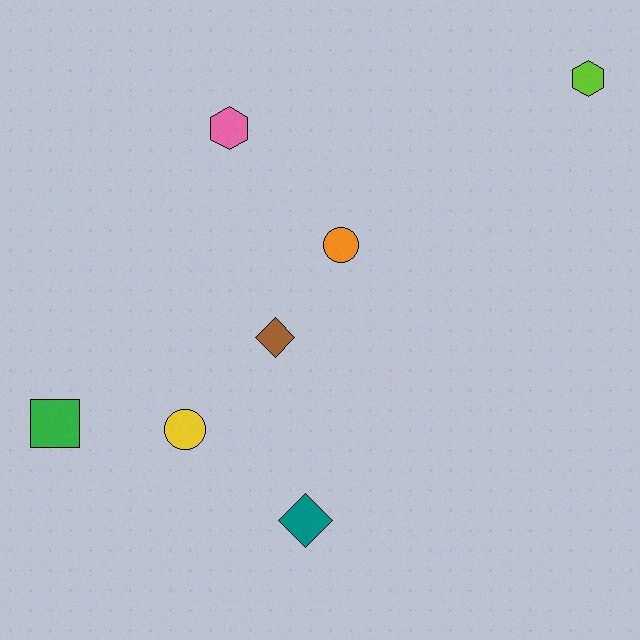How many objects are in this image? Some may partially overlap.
There are 7 objects.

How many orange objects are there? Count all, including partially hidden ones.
There is 1 orange object.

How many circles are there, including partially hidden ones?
There are 2 circles.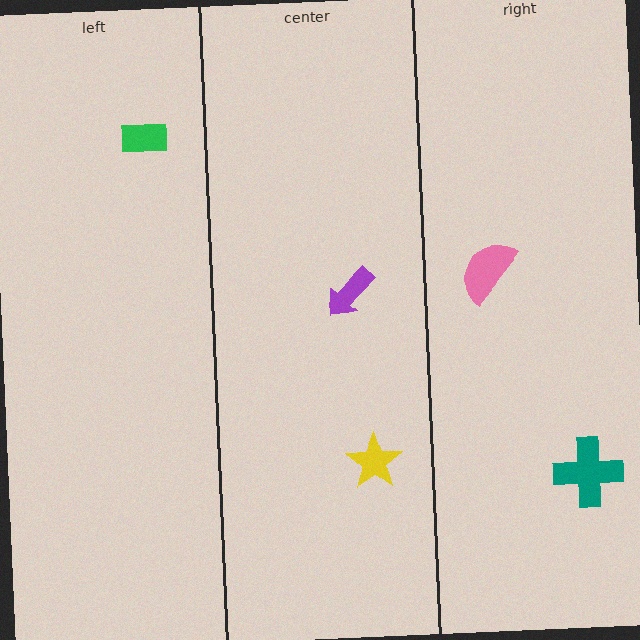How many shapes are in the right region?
2.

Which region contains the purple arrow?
The center region.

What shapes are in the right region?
The pink semicircle, the teal cross.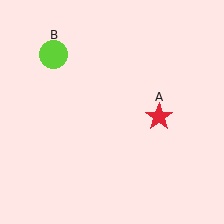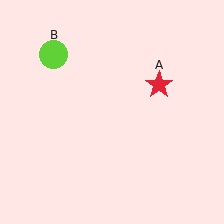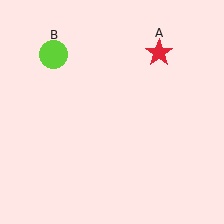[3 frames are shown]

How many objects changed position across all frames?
1 object changed position: red star (object A).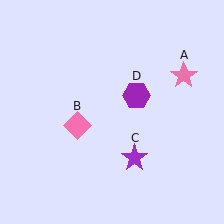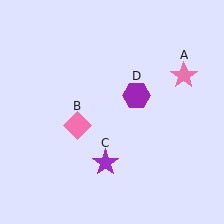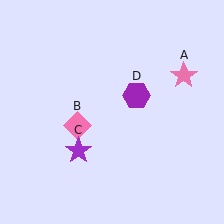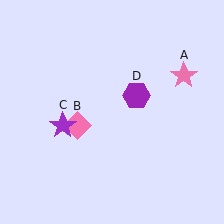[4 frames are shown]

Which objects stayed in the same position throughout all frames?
Pink star (object A) and pink diamond (object B) and purple hexagon (object D) remained stationary.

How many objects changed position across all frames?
1 object changed position: purple star (object C).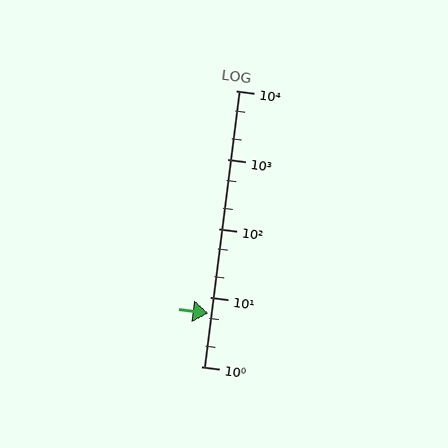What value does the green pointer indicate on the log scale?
The pointer indicates approximately 5.9.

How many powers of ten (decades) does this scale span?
The scale spans 4 decades, from 1 to 10000.